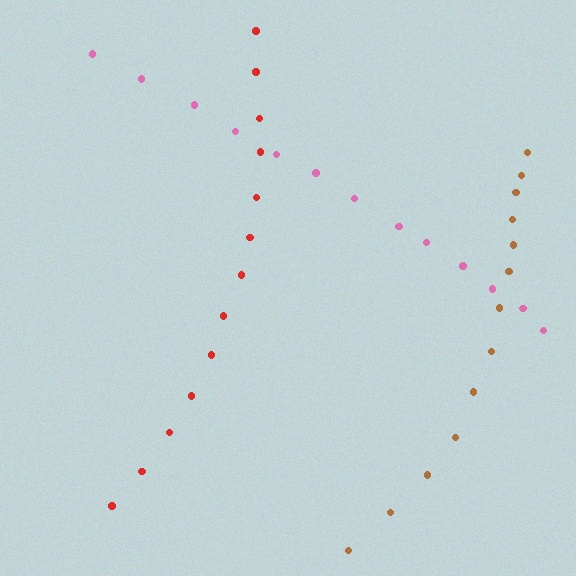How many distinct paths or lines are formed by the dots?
There are 3 distinct paths.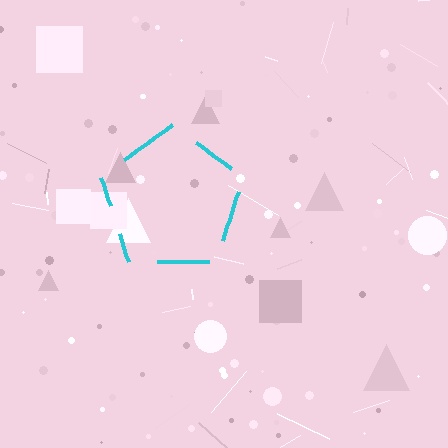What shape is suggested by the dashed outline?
The dashed outline suggests a pentagon.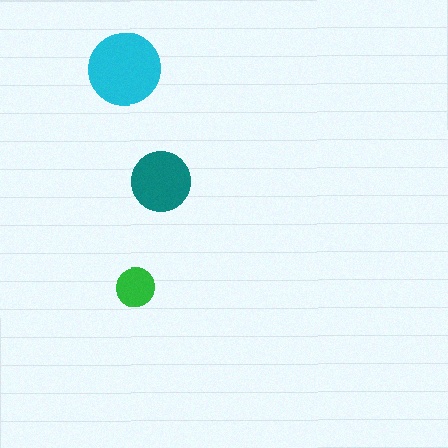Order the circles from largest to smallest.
the cyan one, the teal one, the green one.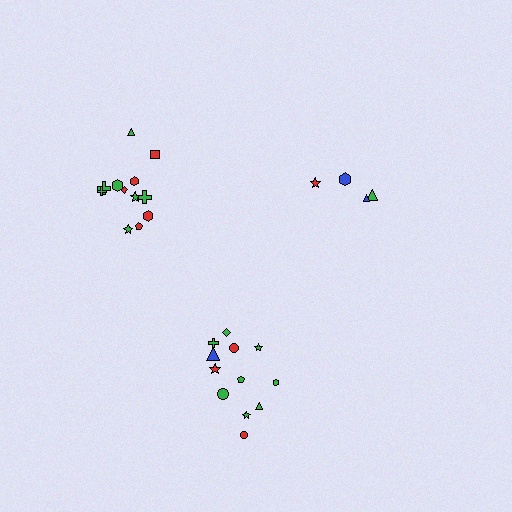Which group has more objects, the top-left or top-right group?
The top-left group.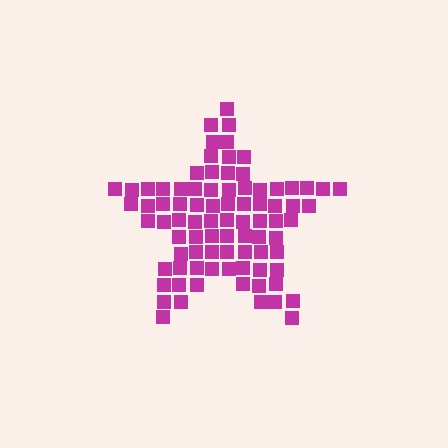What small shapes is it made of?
It is made of small squares.